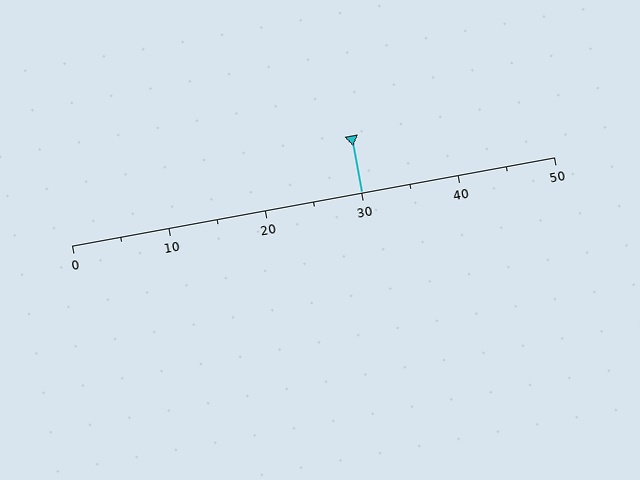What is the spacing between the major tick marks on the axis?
The major ticks are spaced 10 apart.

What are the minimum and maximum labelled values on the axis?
The axis runs from 0 to 50.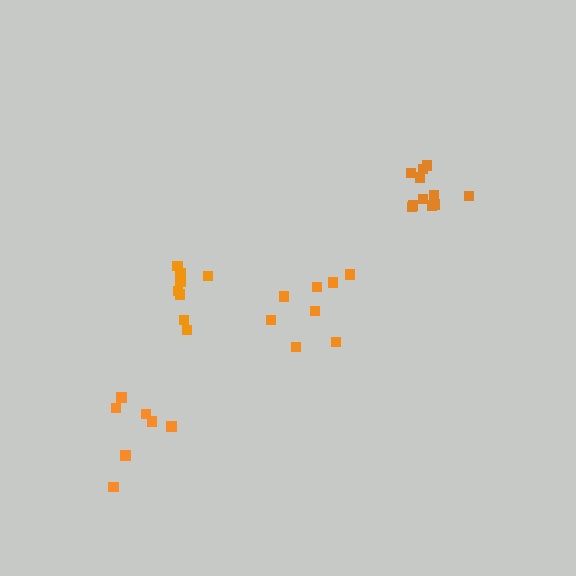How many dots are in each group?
Group 1: 11 dots, Group 2: 8 dots, Group 3: 8 dots, Group 4: 7 dots (34 total).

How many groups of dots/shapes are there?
There are 4 groups.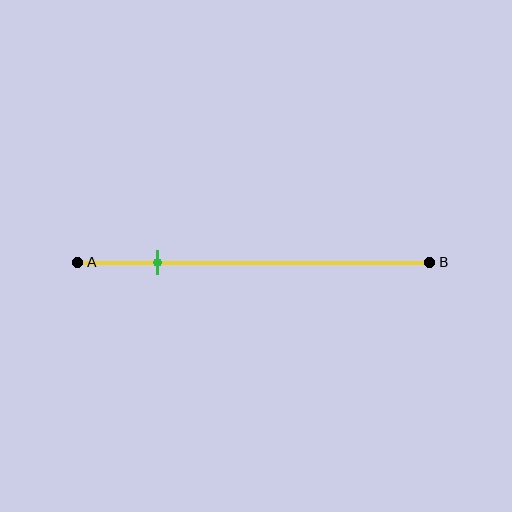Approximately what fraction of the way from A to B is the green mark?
The green mark is approximately 25% of the way from A to B.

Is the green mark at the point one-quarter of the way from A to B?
Yes, the mark is approximately at the one-quarter point.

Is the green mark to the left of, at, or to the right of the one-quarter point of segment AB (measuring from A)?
The green mark is approximately at the one-quarter point of segment AB.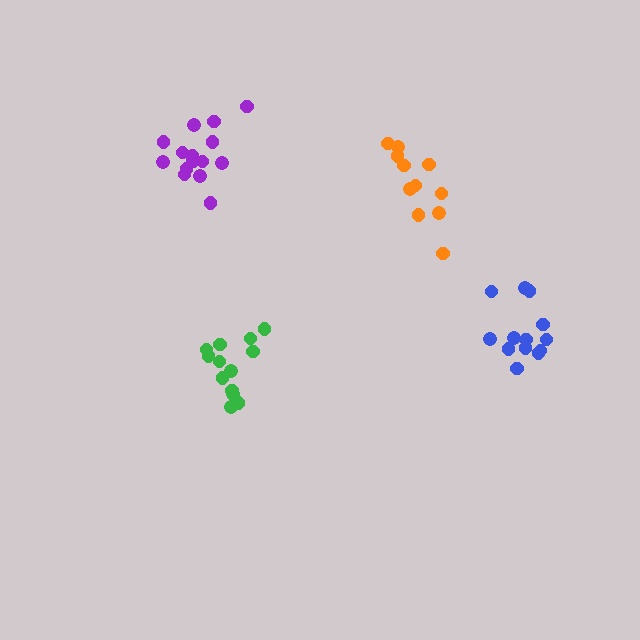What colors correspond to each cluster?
The clusters are colored: orange, green, purple, blue.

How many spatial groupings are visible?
There are 4 spatial groupings.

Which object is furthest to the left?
The purple cluster is leftmost.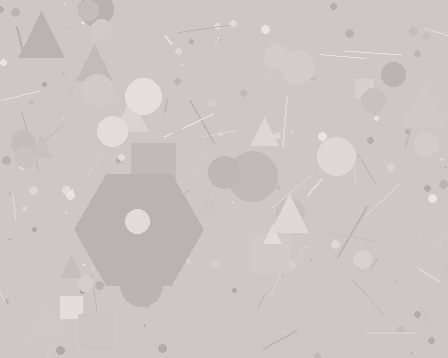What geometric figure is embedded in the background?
A hexagon is embedded in the background.